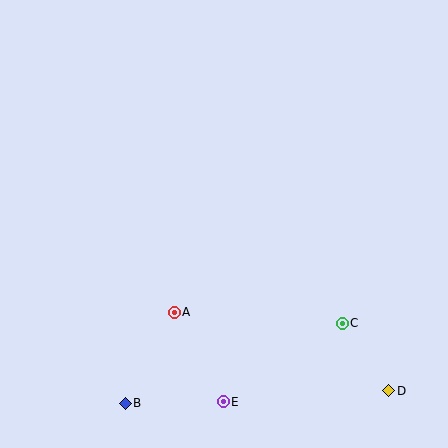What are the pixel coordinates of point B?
Point B is at (125, 403).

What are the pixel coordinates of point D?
Point D is at (389, 391).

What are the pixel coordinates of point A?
Point A is at (174, 312).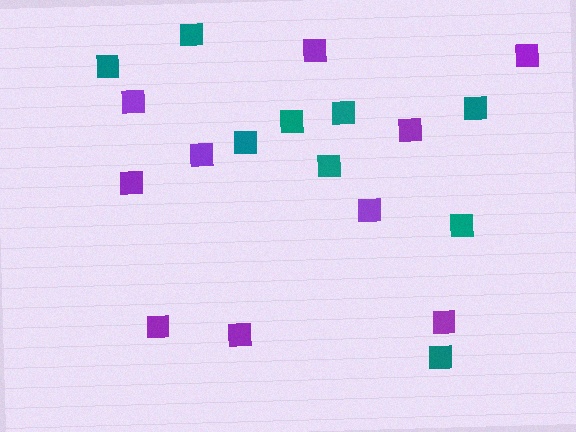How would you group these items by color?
There are 2 groups: one group of purple squares (10) and one group of teal squares (9).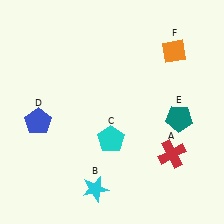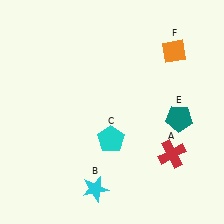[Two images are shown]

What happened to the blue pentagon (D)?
The blue pentagon (D) was removed in Image 2. It was in the bottom-left area of Image 1.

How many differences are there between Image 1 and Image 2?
There is 1 difference between the two images.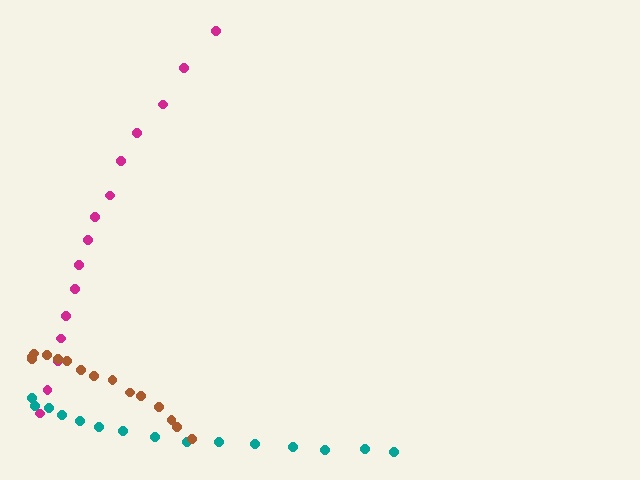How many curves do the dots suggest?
There are 3 distinct paths.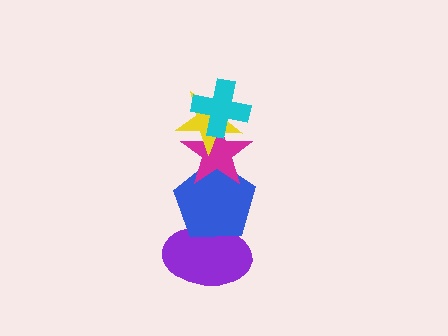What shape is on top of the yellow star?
The cyan cross is on top of the yellow star.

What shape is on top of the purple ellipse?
The blue pentagon is on top of the purple ellipse.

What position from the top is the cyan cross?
The cyan cross is 1st from the top.